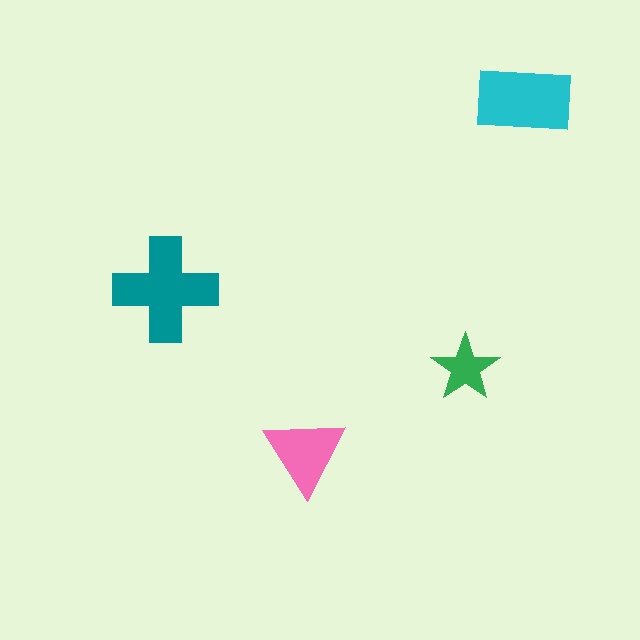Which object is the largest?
The teal cross.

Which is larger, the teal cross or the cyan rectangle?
The teal cross.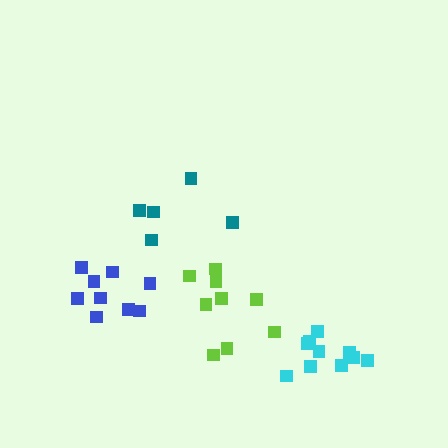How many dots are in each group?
Group 1: 5 dots, Group 2: 10 dots, Group 3: 10 dots, Group 4: 9 dots (34 total).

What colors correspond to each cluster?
The clusters are colored: teal, cyan, blue, lime.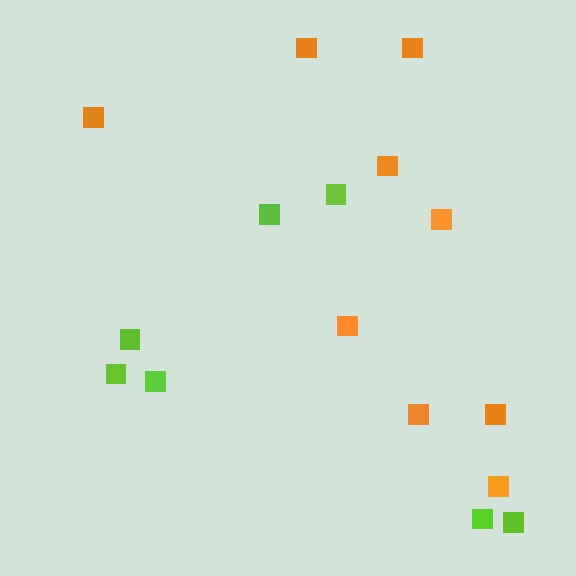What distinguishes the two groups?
There are 2 groups: one group of orange squares (9) and one group of lime squares (7).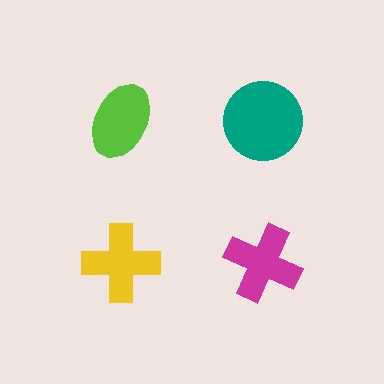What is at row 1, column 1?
A lime ellipse.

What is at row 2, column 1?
A yellow cross.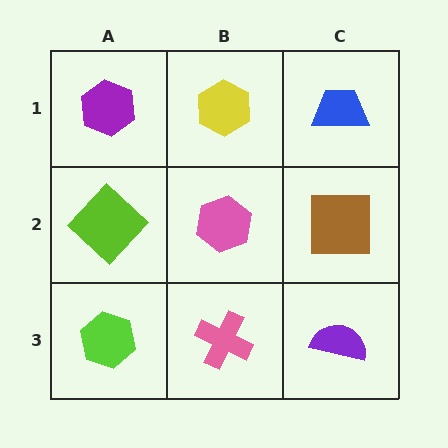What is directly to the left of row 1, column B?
A purple hexagon.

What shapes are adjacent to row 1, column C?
A brown square (row 2, column C), a yellow hexagon (row 1, column B).